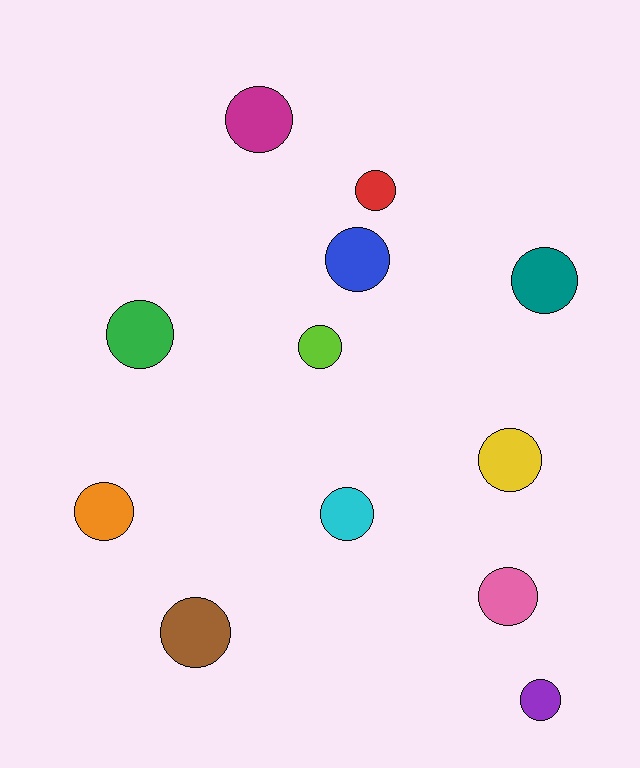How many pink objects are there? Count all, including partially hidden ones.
There is 1 pink object.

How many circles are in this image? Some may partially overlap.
There are 12 circles.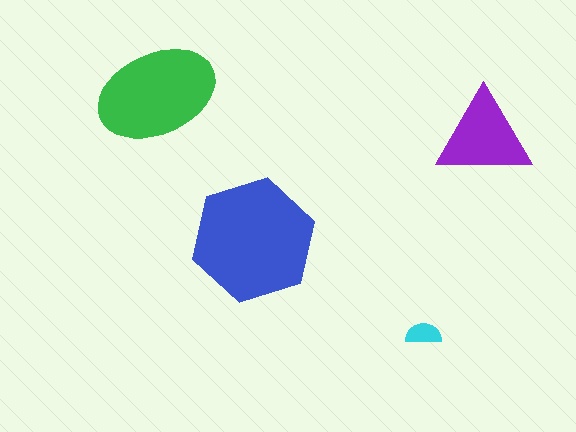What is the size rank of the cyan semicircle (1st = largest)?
4th.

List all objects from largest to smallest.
The blue hexagon, the green ellipse, the purple triangle, the cyan semicircle.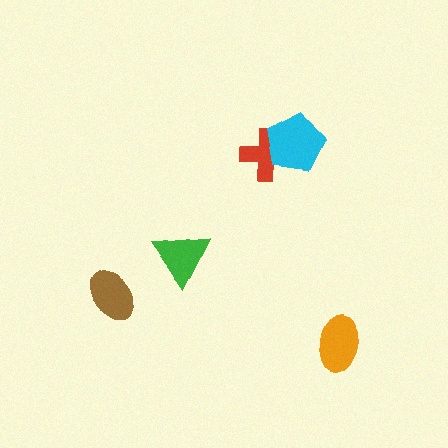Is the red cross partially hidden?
Yes, it is partially covered by another shape.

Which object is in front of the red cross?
The cyan pentagon is in front of the red cross.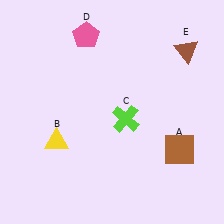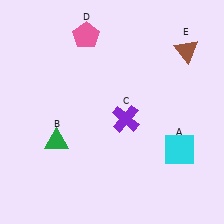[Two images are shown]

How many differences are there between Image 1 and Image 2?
There are 3 differences between the two images.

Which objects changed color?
A changed from brown to cyan. B changed from yellow to green. C changed from lime to purple.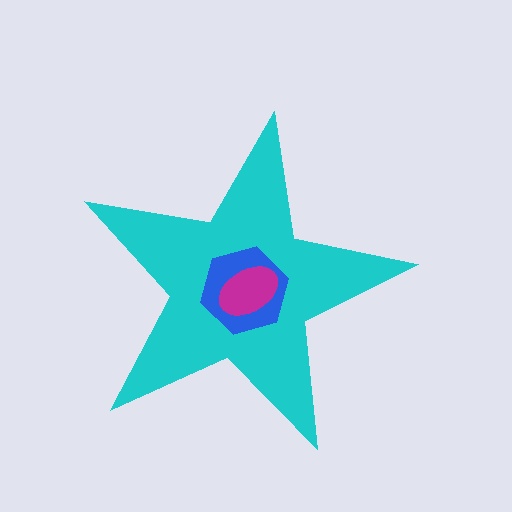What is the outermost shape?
The cyan star.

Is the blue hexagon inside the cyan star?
Yes.